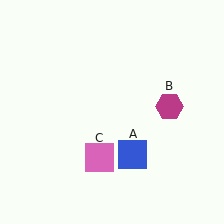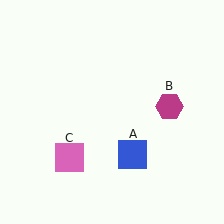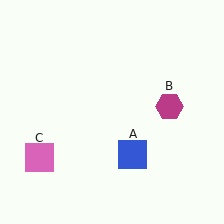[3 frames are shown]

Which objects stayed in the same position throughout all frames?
Blue square (object A) and magenta hexagon (object B) remained stationary.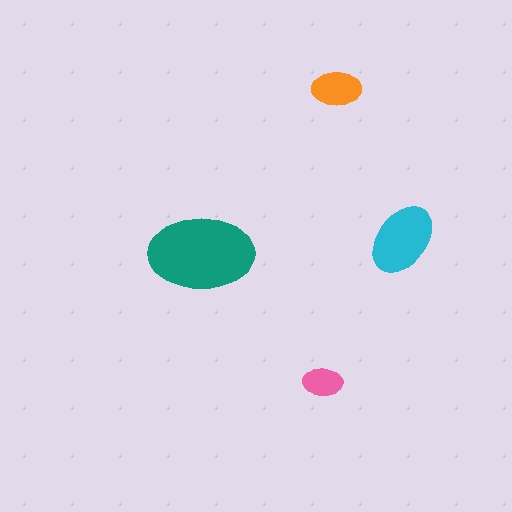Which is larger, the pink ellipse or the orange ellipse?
The orange one.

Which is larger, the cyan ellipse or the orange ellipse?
The cyan one.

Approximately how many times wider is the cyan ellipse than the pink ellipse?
About 2 times wider.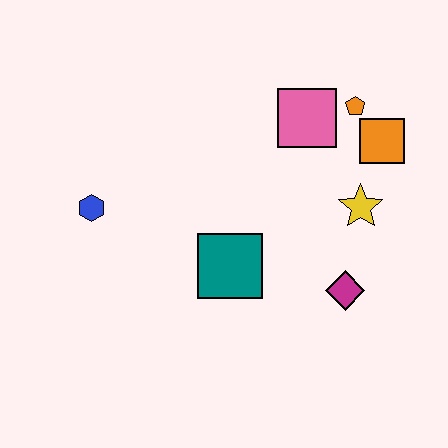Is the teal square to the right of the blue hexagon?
Yes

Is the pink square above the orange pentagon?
No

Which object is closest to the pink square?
The orange pentagon is closest to the pink square.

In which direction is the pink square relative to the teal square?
The pink square is above the teal square.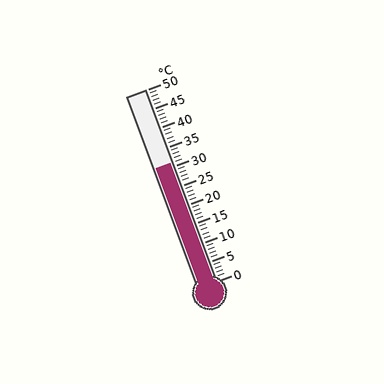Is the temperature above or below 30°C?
The temperature is above 30°C.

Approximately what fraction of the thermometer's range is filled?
The thermometer is filled to approximately 60% of its range.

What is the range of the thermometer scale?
The thermometer scale ranges from 0°C to 50°C.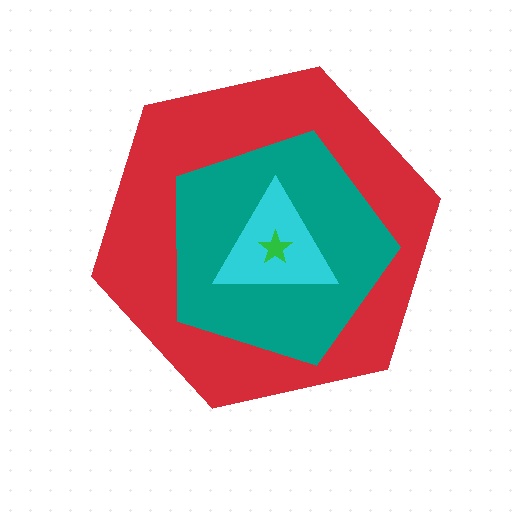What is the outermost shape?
The red hexagon.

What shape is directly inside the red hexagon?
The teal pentagon.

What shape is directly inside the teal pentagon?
The cyan triangle.